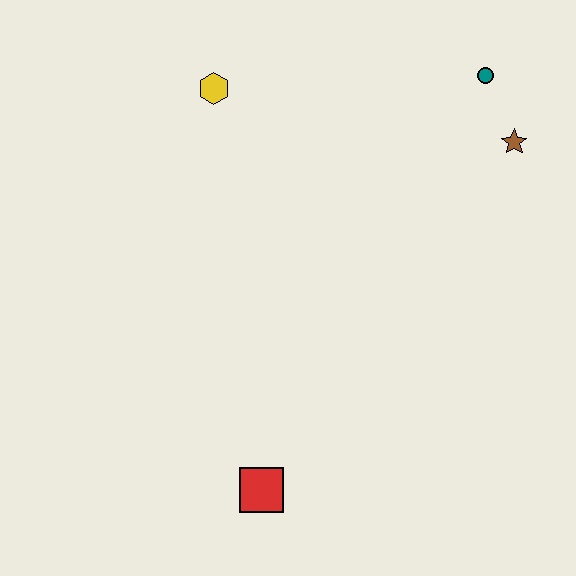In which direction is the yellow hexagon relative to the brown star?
The yellow hexagon is to the left of the brown star.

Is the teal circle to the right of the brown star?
No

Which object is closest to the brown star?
The teal circle is closest to the brown star.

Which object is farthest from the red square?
The teal circle is farthest from the red square.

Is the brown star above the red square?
Yes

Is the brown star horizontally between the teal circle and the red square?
No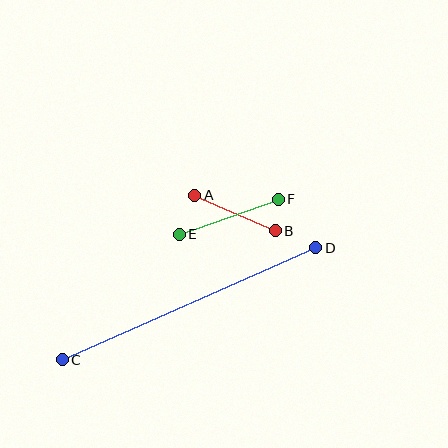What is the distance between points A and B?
The distance is approximately 88 pixels.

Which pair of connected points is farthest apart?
Points C and D are farthest apart.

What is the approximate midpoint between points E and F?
The midpoint is at approximately (229, 217) pixels.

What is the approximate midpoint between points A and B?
The midpoint is at approximately (235, 213) pixels.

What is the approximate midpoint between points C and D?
The midpoint is at approximately (189, 304) pixels.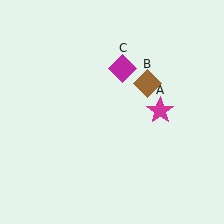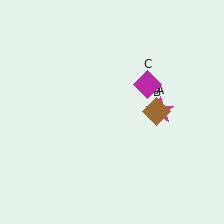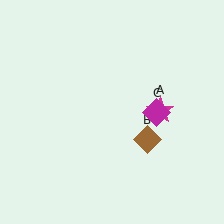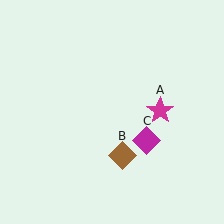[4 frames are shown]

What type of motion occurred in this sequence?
The brown diamond (object B), magenta diamond (object C) rotated clockwise around the center of the scene.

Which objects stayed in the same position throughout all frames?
Magenta star (object A) remained stationary.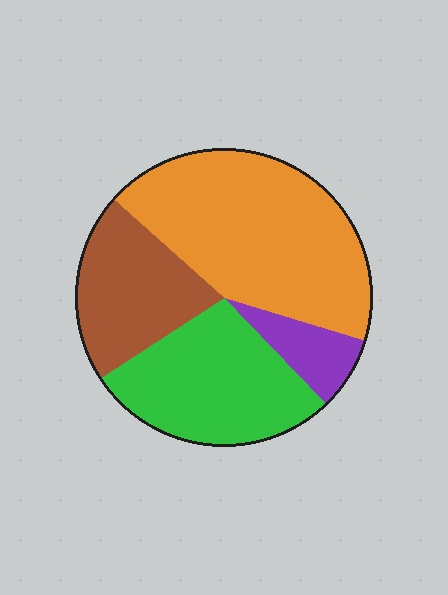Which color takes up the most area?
Orange, at roughly 45%.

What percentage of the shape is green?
Green covers 28% of the shape.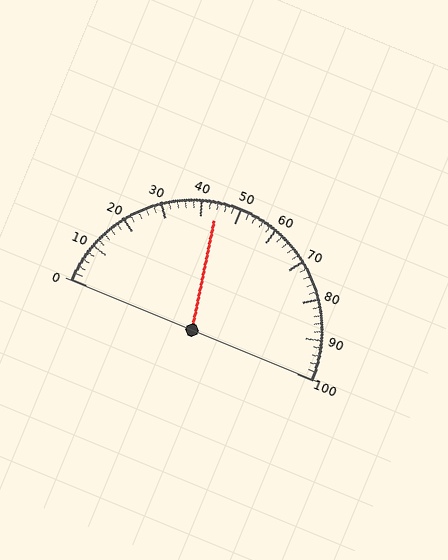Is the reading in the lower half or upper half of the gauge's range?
The reading is in the lower half of the range (0 to 100).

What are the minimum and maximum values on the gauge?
The gauge ranges from 0 to 100.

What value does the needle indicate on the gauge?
The needle indicates approximately 44.